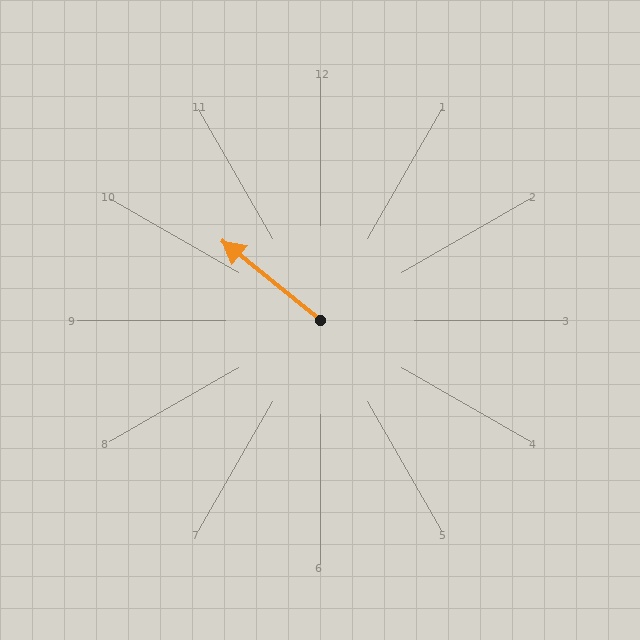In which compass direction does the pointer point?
Northwest.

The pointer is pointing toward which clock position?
Roughly 10 o'clock.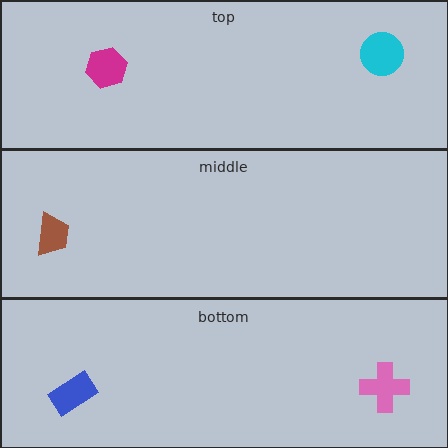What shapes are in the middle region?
The brown trapezoid.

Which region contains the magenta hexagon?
The top region.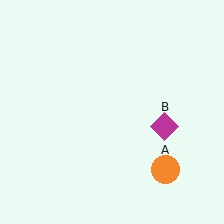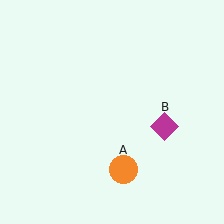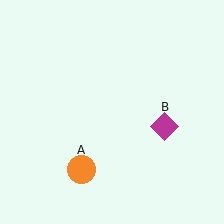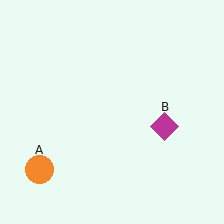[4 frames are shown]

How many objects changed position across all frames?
1 object changed position: orange circle (object A).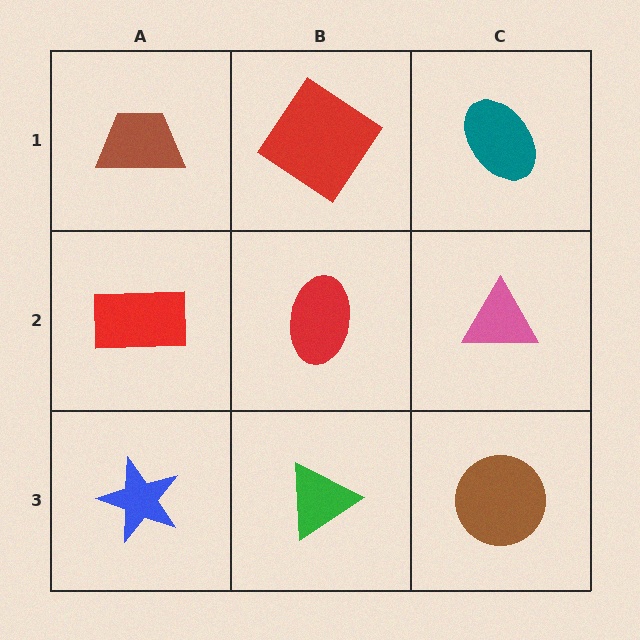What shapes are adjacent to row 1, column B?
A red ellipse (row 2, column B), a brown trapezoid (row 1, column A), a teal ellipse (row 1, column C).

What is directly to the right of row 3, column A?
A green triangle.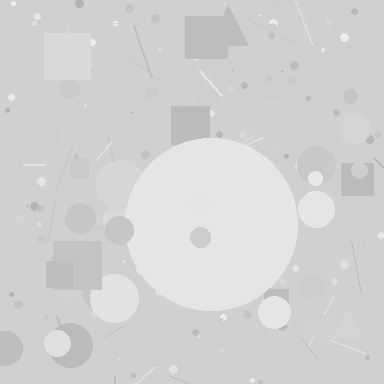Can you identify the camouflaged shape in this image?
The camouflaged shape is a circle.